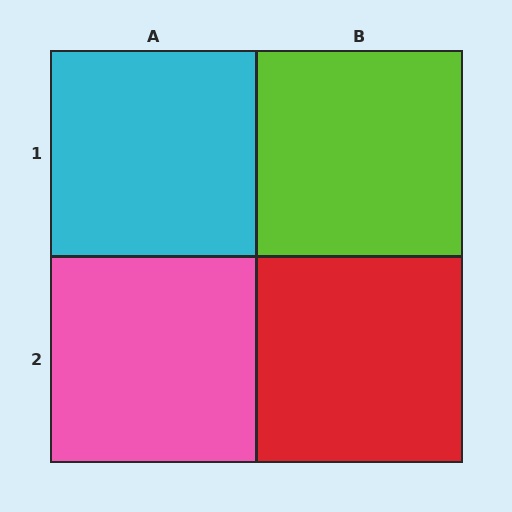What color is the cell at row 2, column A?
Pink.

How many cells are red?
1 cell is red.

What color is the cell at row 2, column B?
Red.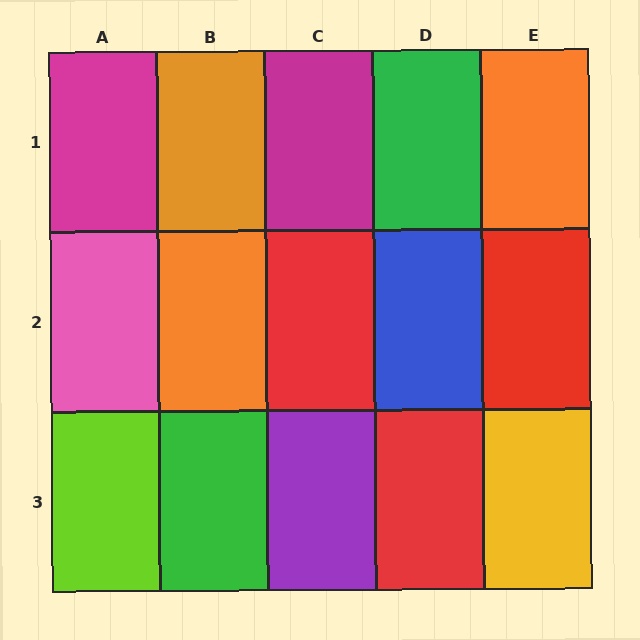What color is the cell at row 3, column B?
Green.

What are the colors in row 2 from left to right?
Pink, orange, red, blue, red.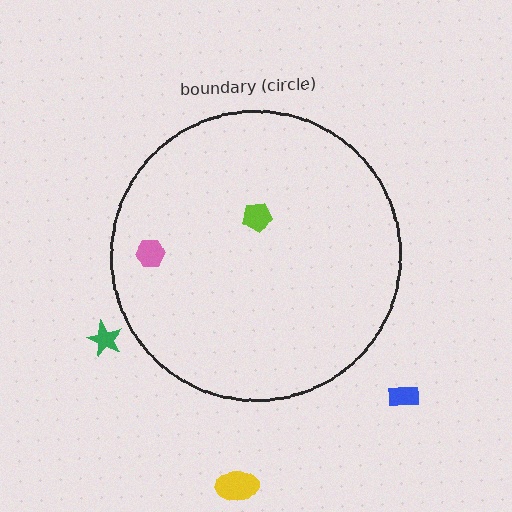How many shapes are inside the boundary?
2 inside, 3 outside.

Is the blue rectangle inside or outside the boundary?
Outside.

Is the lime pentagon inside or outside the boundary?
Inside.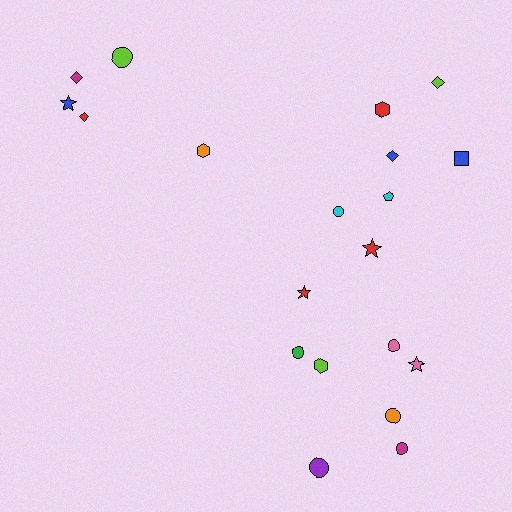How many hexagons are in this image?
There are 3 hexagons.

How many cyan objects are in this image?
There are 2 cyan objects.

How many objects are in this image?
There are 20 objects.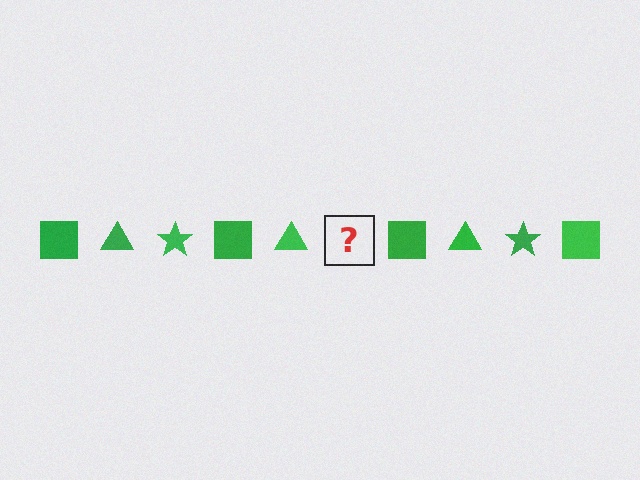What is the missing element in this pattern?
The missing element is a green star.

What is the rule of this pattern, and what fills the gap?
The rule is that the pattern cycles through square, triangle, star shapes in green. The gap should be filled with a green star.